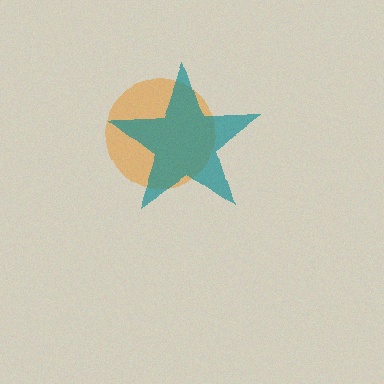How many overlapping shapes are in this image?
There are 2 overlapping shapes in the image.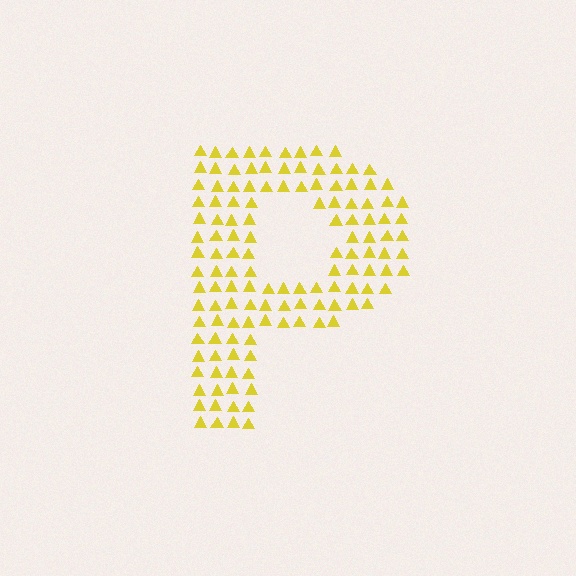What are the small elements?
The small elements are triangles.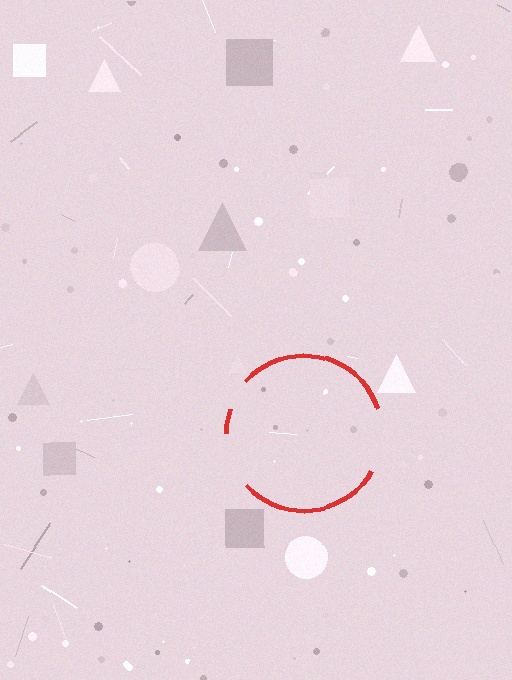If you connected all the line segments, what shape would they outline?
They would outline a circle.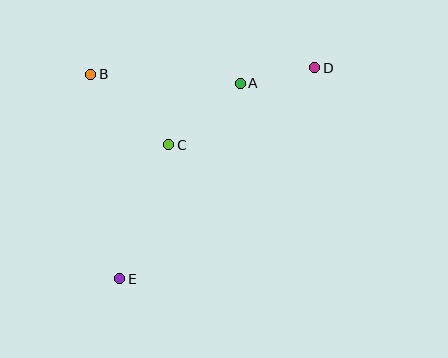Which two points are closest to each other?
Points A and D are closest to each other.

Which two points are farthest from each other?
Points D and E are farthest from each other.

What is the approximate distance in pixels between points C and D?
The distance between C and D is approximately 165 pixels.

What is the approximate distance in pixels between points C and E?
The distance between C and E is approximately 143 pixels.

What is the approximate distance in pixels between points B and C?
The distance between B and C is approximately 105 pixels.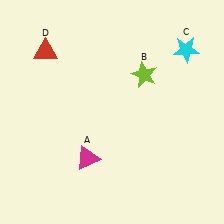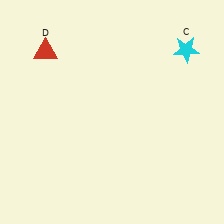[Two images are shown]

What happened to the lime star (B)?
The lime star (B) was removed in Image 2. It was in the top-right area of Image 1.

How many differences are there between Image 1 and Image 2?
There are 2 differences between the two images.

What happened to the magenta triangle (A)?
The magenta triangle (A) was removed in Image 2. It was in the bottom-left area of Image 1.